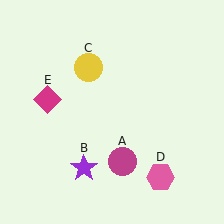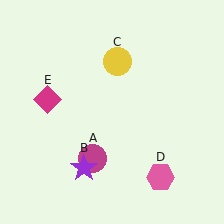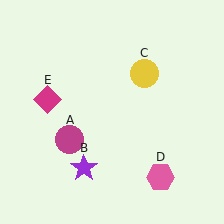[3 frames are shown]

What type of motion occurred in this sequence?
The magenta circle (object A), yellow circle (object C) rotated clockwise around the center of the scene.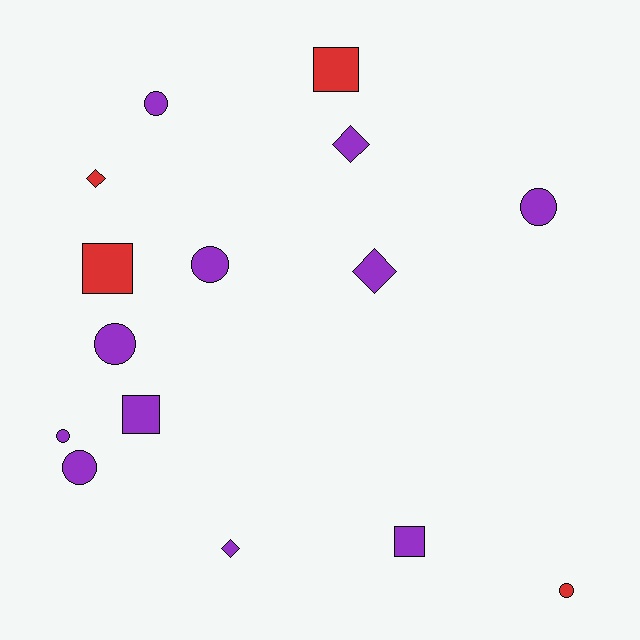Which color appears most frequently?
Purple, with 11 objects.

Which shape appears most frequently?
Circle, with 7 objects.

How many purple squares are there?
There are 2 purple squares.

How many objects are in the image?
There are 15 objects.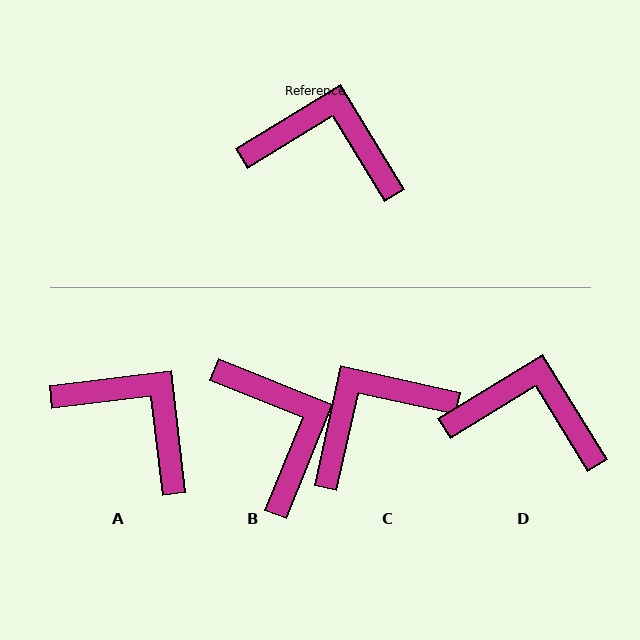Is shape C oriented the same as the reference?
No, it is off by about 46 degrees.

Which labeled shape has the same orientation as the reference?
D.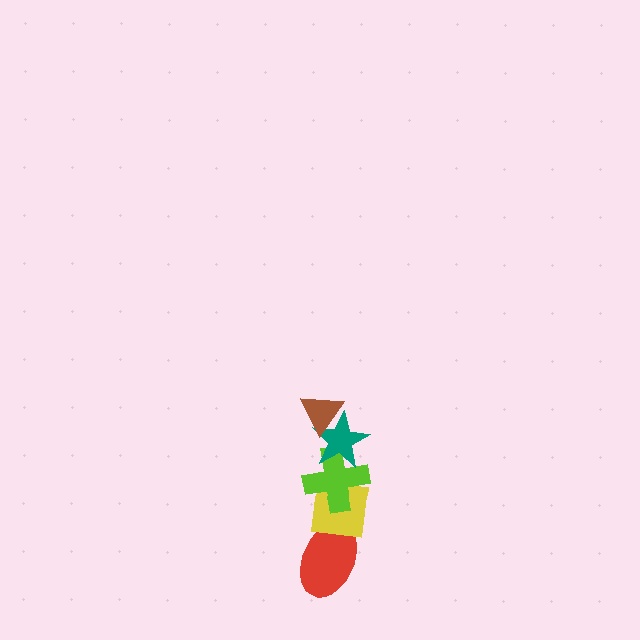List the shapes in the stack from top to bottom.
From top to bottom: the brown triangle, the teal star, the lime cross, the yellow square, the red ellipse.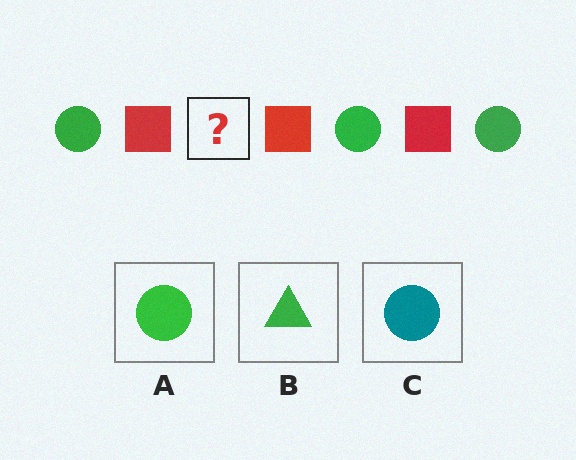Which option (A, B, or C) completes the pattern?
A.